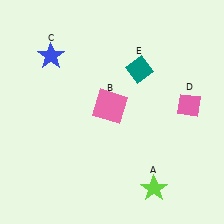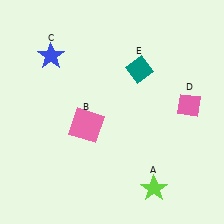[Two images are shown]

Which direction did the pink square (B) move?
The pink square (B) moved left.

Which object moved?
The pink square (B) moved left.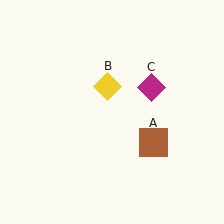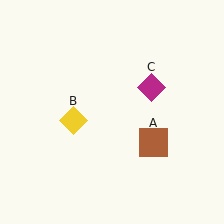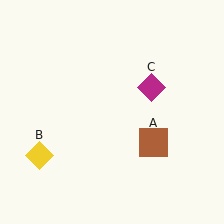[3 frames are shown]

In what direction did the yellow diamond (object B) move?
The yellow diamond (object B) moved down and to the left.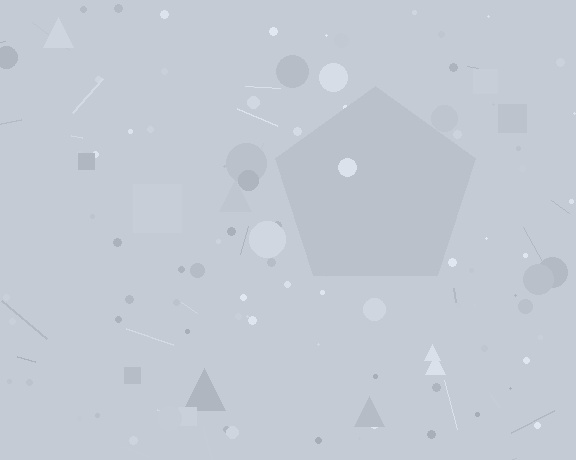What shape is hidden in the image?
A pentagon is hidden in the image.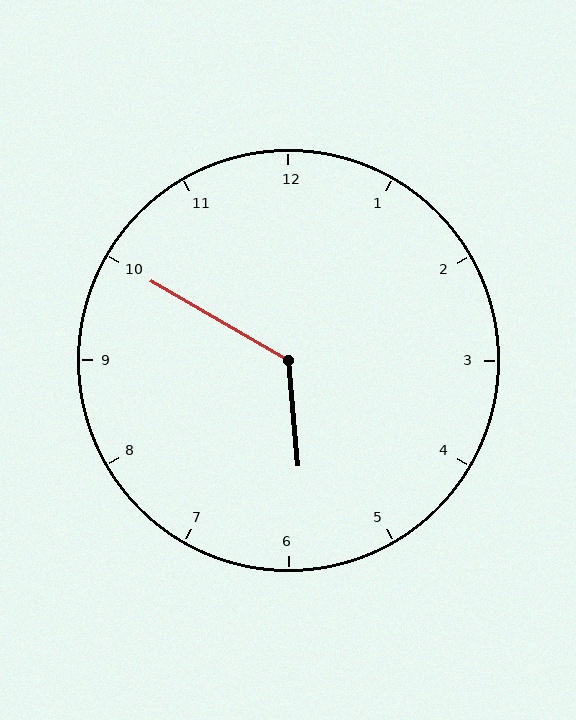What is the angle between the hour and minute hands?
Approximately 125 degrees.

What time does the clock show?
5:50.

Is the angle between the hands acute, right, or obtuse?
It is obtuse.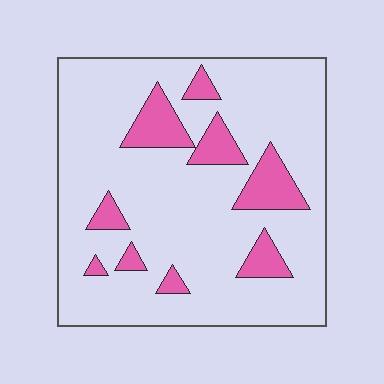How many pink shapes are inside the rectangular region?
9.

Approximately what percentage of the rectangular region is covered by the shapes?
Approximately 15%.